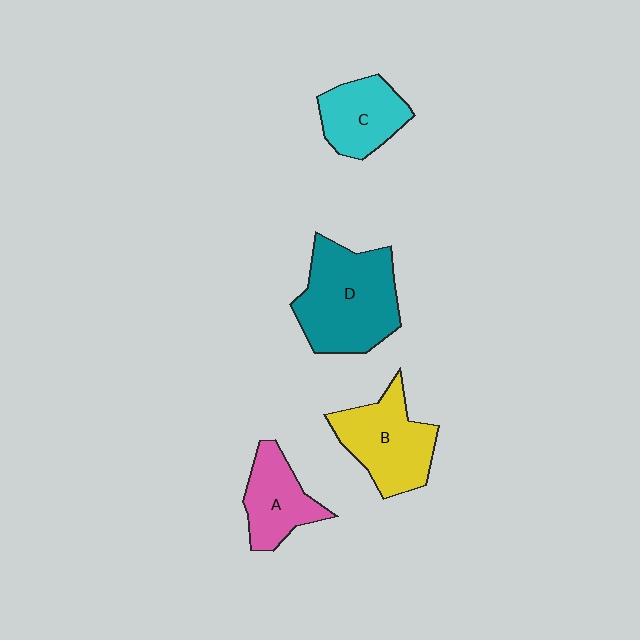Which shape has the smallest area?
Shape A (pink).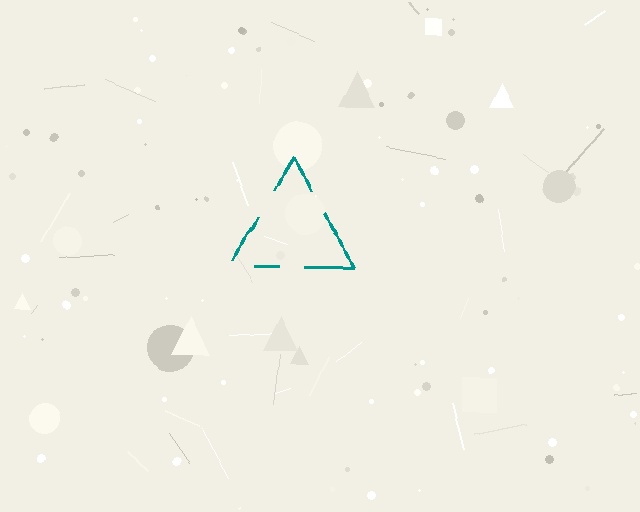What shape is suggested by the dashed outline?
The dashed outline suggests a triangle.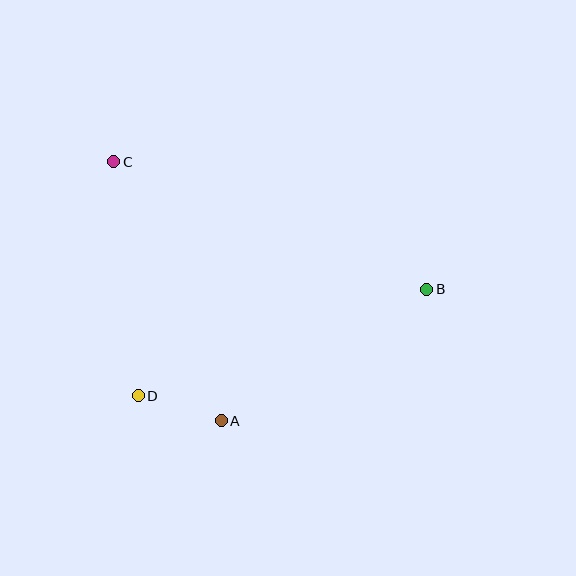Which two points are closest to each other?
Points A and D are closest to each other.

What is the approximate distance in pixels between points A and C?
The distance between A and C is approximately 281 pixels.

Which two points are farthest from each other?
Points B and C are farthest from each other.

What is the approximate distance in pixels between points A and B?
The distance between A and B is approximately 244 pixels.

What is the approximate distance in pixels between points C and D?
The distance between C and D is approximately 235 pixels.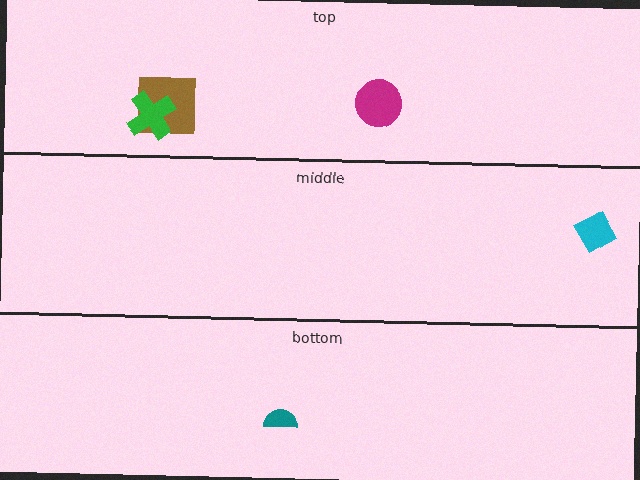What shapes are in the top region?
The brown square, the magenta circle, the green cross.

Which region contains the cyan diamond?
The middle region.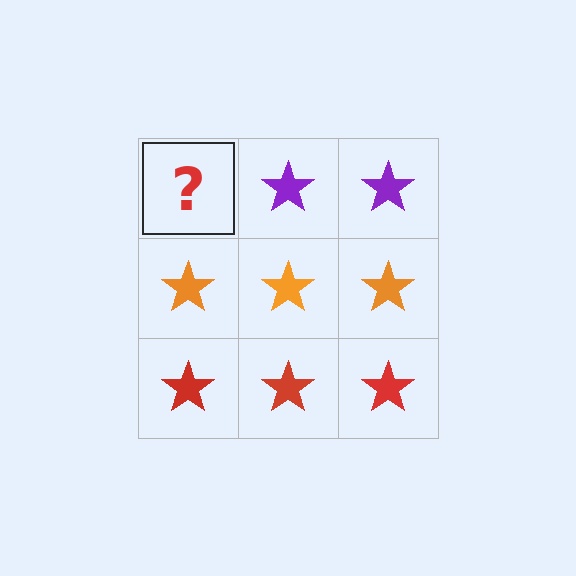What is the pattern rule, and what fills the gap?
The rule is that each row has a consistent color. The gap should be filled with a purple star.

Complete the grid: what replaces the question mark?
The question mark should be replaced with a purple star.